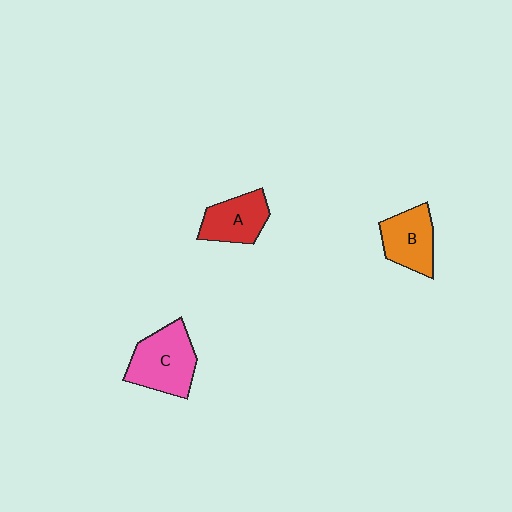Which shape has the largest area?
Shape C (pink).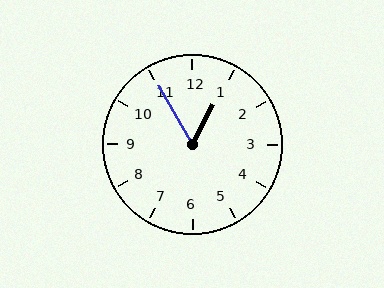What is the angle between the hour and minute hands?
Approximately 58 degrees.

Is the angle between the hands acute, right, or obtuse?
It is acute.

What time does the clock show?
12:55.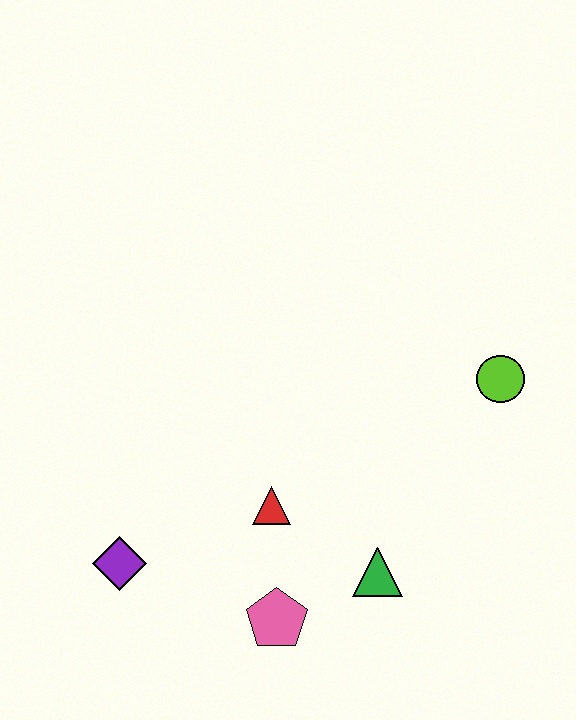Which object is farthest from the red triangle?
The lime circle is farthest from the red triangle.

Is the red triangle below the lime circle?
Yes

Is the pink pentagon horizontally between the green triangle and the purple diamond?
Yes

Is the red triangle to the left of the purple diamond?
No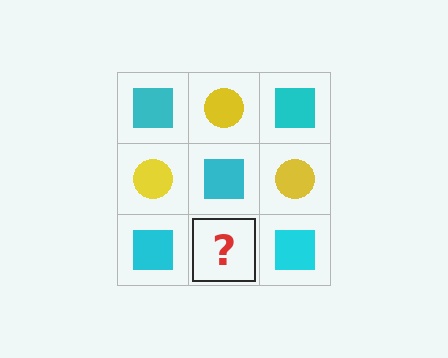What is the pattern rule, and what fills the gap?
The rule is that it alternates cyan square and yellow circle in a checkerboard pattern. The gap should be filled with a yellow circle.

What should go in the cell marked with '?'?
The missing cell should contain a yellow circle.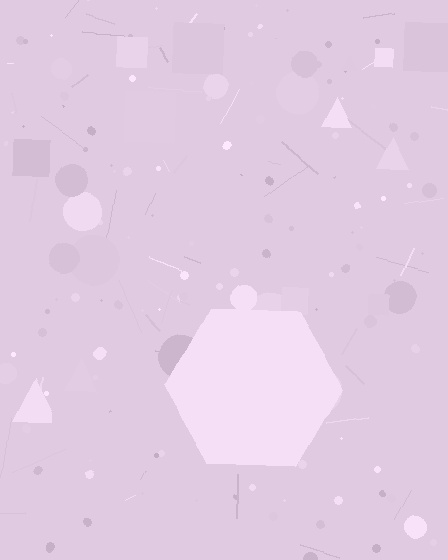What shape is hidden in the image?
A hexagon is hidden in the image.